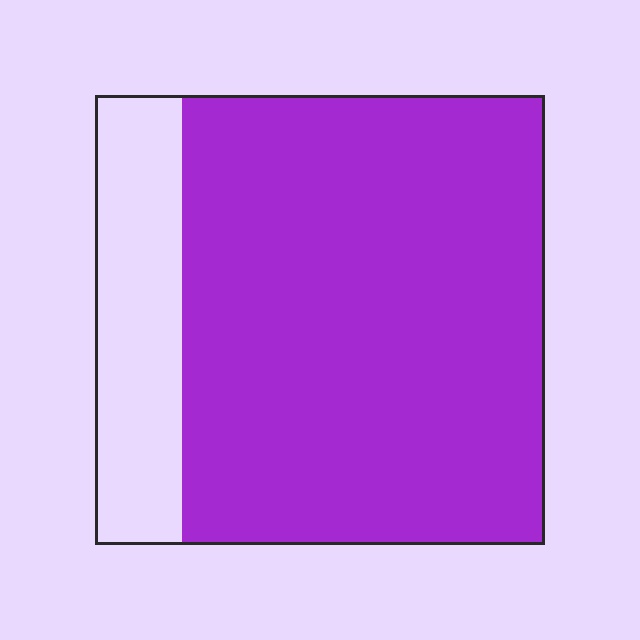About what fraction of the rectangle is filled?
About four fifths (4/5).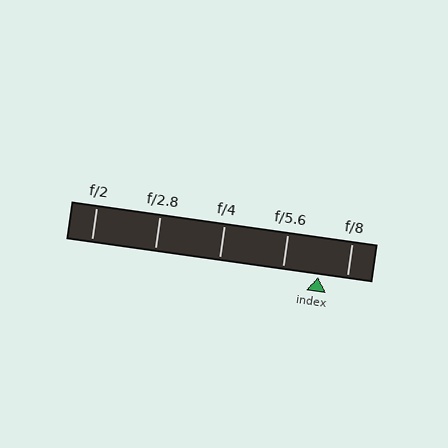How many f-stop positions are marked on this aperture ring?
There are 5 f-stop positions marked.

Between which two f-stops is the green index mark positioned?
The index mark is between f/5.6 and f/8.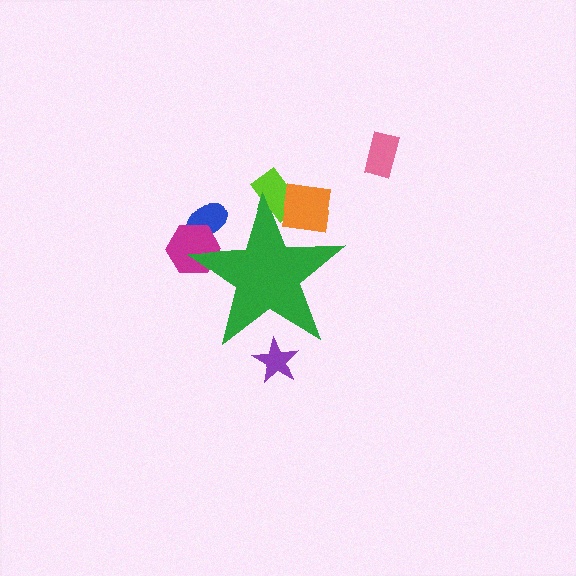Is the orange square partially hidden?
Yes, the orange square is partially hidden behind the green star.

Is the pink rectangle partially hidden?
No, the pink rectangle is fully visible.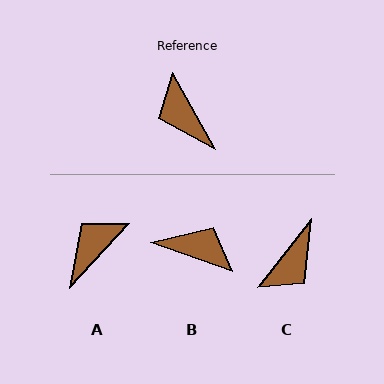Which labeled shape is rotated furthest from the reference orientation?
B, about 139 degrees away.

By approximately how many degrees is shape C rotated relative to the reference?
Approximately 112 degrees counter-clockwise.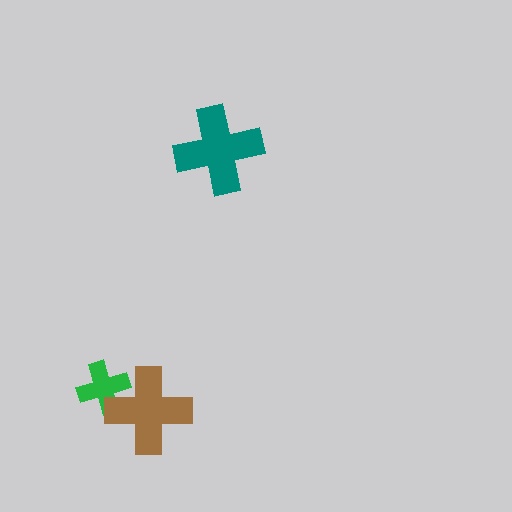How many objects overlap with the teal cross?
0 objects overlap with the teal cross.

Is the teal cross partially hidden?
No, no other shape covers it.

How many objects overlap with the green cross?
1 object overlaps with the green cross.